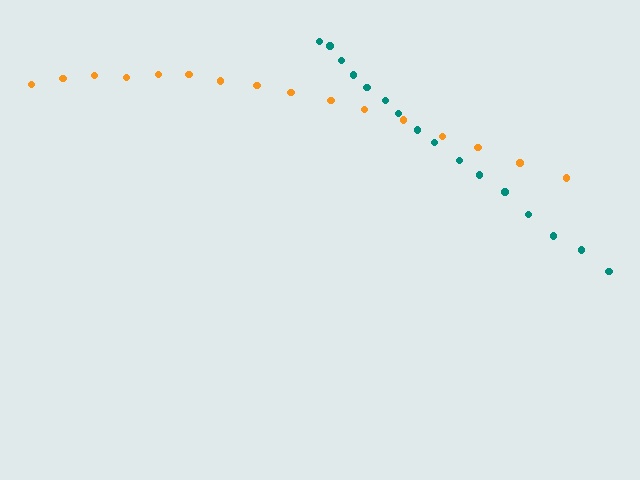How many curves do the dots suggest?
There are 2 distinct paths.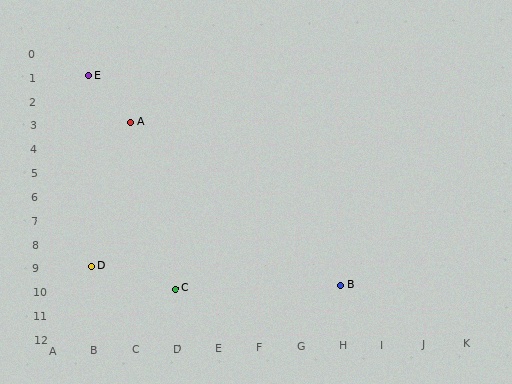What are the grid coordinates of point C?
Point C is at grid coordinates (D, 10).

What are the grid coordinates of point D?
Point D is at grid coordinates (B, 9).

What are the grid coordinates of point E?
Point E is at grid coordinates (B, 1).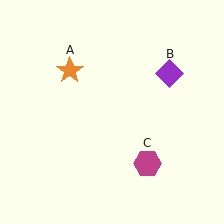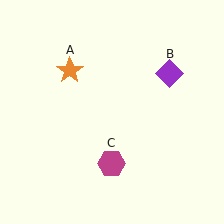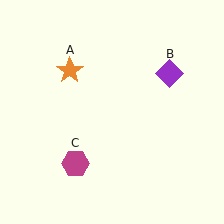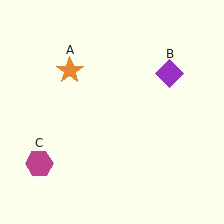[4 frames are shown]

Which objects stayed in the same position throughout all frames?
Orange star (object A) and purple diamond (object B) remained stationary.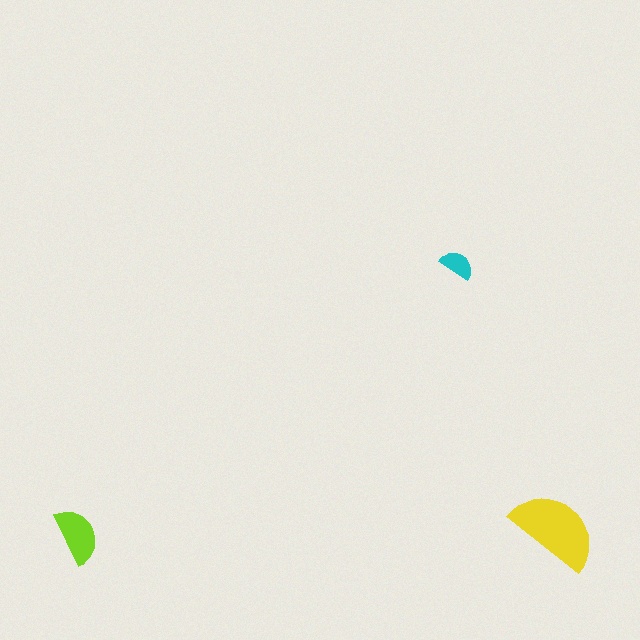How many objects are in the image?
There are 3 objects in the image.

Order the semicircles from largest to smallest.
the yellow one, the lime one, the cyan one.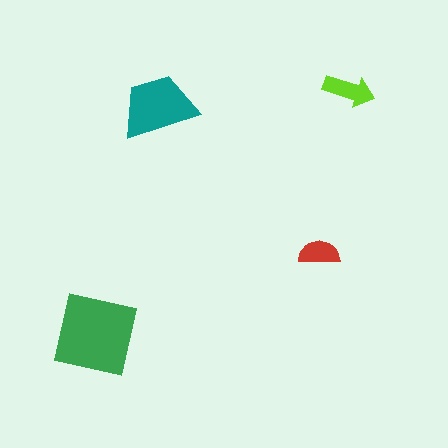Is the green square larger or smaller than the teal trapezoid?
Larger.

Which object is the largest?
The green square.